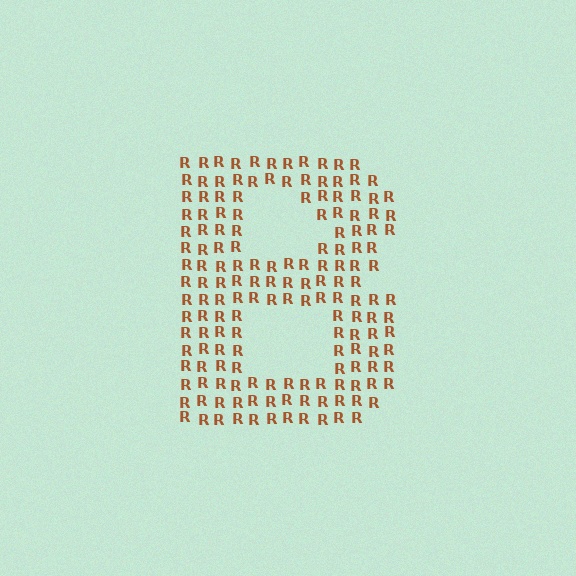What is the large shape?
The large shape is the letter B.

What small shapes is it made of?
It is made of small letter R's.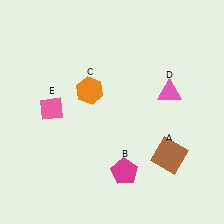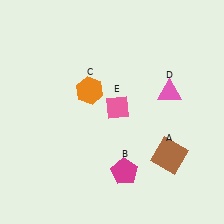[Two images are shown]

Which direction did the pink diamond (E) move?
The pink diamond (E) moved right.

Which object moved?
The pink diamond (E) moved right.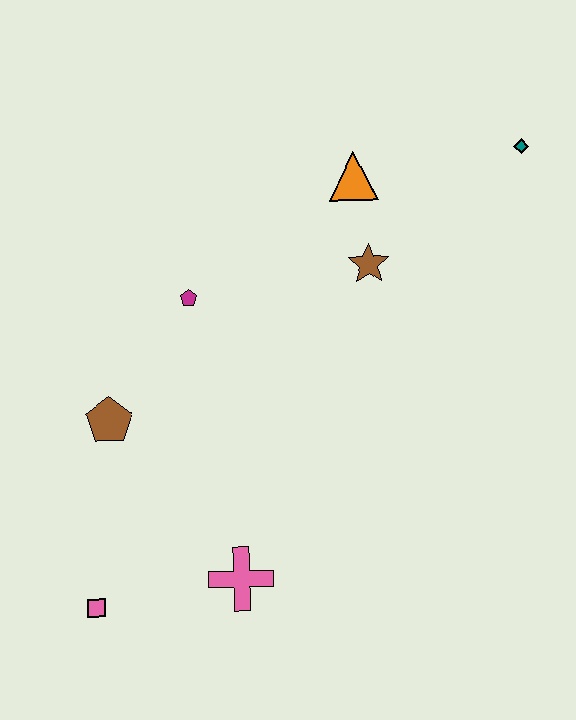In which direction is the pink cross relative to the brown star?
The pink cross is below the brown star.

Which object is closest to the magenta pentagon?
The brown pentagon is closest to the magenta pentagon.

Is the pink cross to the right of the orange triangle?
No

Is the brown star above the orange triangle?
No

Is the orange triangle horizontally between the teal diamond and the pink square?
Yes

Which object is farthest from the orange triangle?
The pink square is farthest from the orange triangle.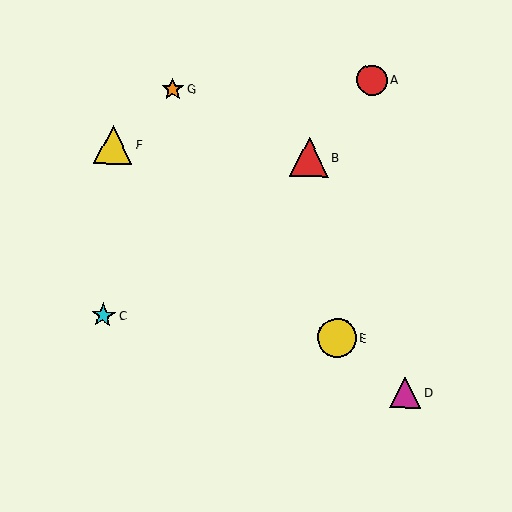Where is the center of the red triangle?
The center of the red triangle is at (309, 157).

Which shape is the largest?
The red triangle (labeled B) is the largest.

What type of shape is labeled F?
Shape F is a yellow triangle.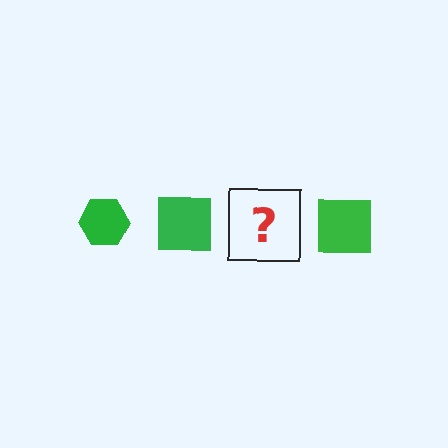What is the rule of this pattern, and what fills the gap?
The rule is that the pattern cycles through hexagon, square shapes in green. The gap should be filled with a green hexagon.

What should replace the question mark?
The question mark should be replaced with a green hexagon.